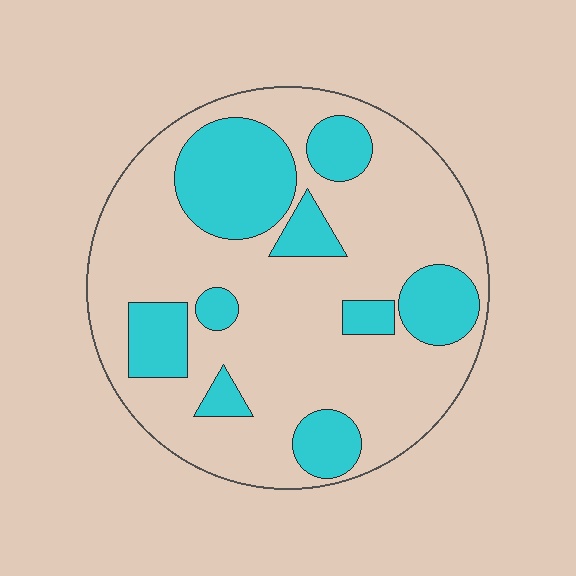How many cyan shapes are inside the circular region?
9.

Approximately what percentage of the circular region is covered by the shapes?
Approximately 30%.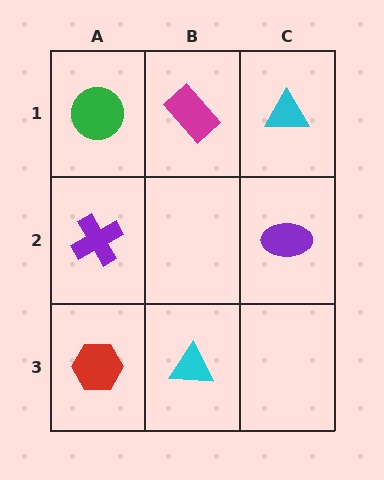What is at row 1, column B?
A magenta rectangle.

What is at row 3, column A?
A red hexagon.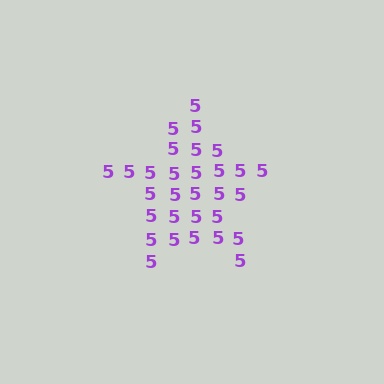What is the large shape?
The large shape is a star.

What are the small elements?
The small elements are digit 5's.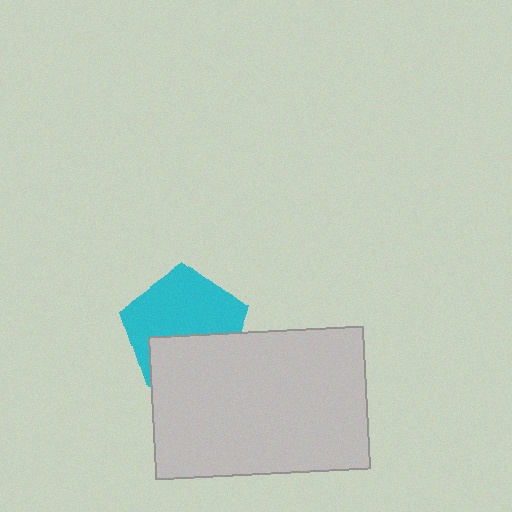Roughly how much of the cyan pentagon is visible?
About half of it is visible (roughly 61%).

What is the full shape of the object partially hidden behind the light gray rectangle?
The partially hidden object is a cyan pentagon.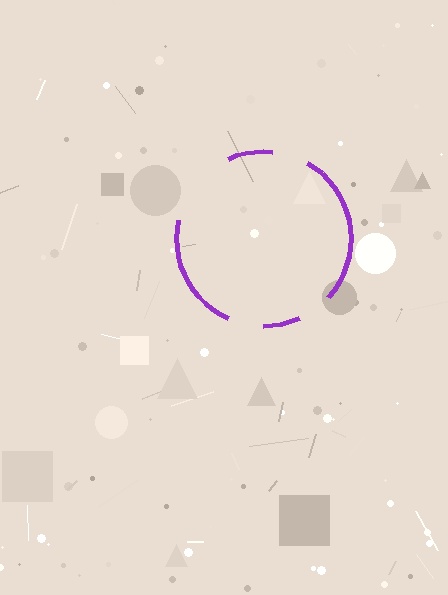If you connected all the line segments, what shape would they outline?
They would outline a circle.